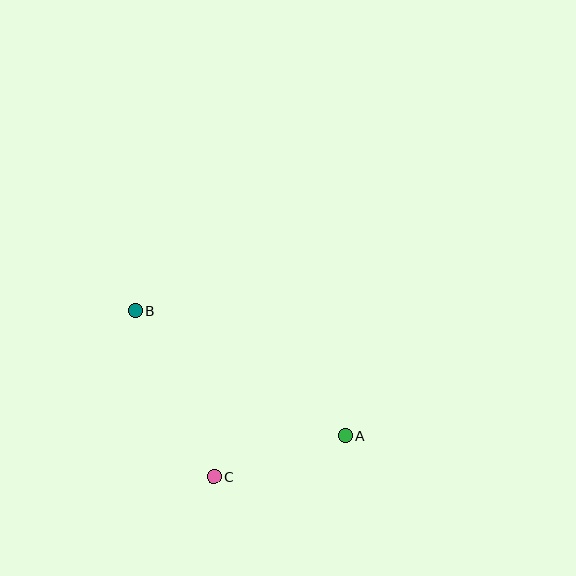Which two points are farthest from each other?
Points A and B are farthest from each other.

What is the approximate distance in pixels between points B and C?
The distance between B and C is approximately 184 pixels.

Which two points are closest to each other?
Points A and C are closest to each other.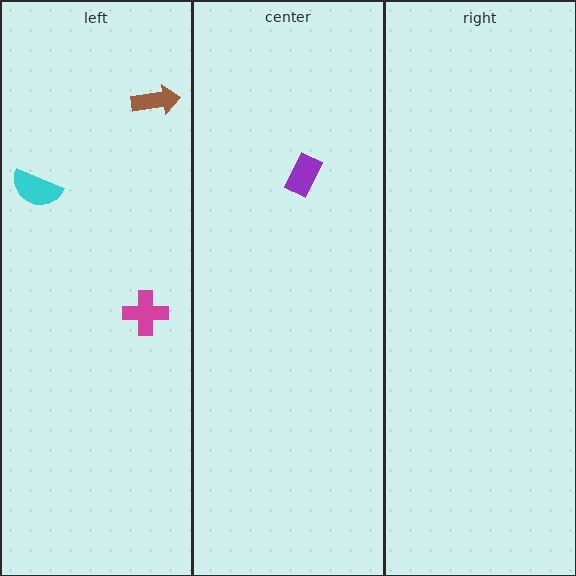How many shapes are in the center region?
1.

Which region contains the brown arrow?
The left region.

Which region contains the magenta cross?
The left region.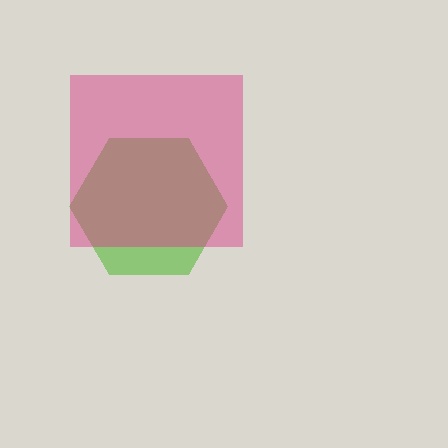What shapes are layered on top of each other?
The layered shapes are: a lime hexagon, a magenta square.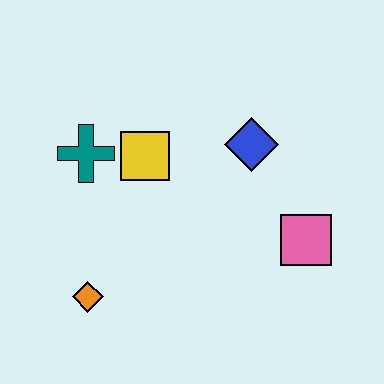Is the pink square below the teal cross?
Yes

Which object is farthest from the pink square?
The teal cross is farthest from the pink square.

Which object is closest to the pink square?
The blue diamond is closest to the pink square.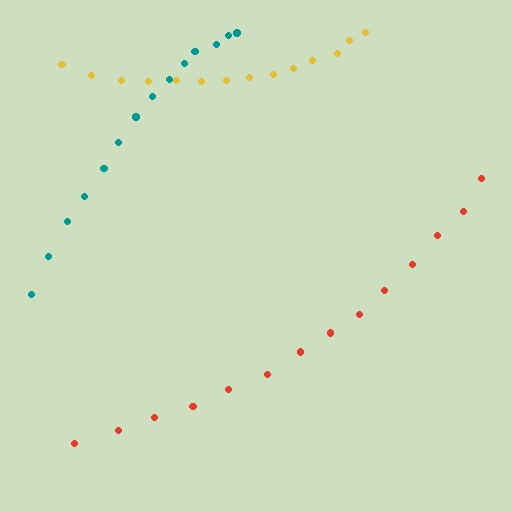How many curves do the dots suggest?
There are 3 distinct paths.